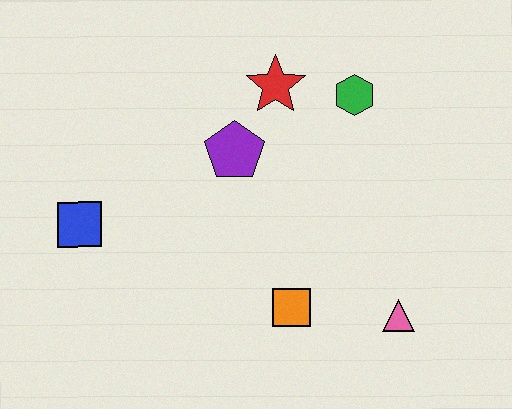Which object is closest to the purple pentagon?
The red star is closest to the purple pentagon.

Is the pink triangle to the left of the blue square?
No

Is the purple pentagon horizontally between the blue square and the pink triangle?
Yes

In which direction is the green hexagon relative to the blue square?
The green hexagon is to the right of the blue square.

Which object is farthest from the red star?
The pink triangle is farthest from the red star.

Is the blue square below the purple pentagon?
Yes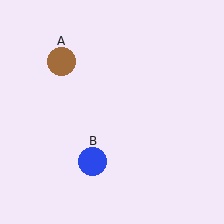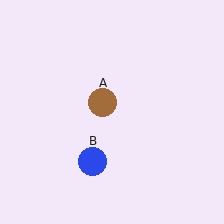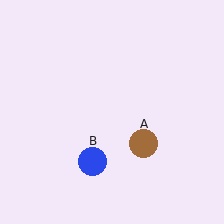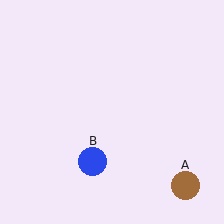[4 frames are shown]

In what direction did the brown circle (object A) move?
The brown circle (object A) moved down and to the right.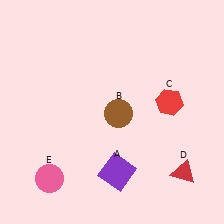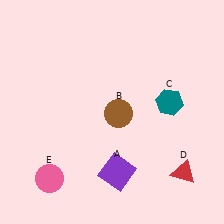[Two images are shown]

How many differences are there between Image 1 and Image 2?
There is 1 difference between the two images.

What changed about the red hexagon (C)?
In Image 1, C is red. In Image 2, it changed to teal.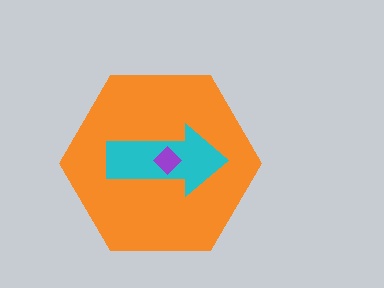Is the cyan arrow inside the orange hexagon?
Yes.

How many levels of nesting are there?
3.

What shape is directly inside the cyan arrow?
The purple diamond.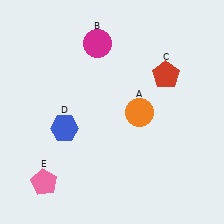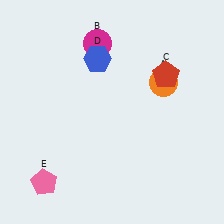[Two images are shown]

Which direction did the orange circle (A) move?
The orange circle (A) moved up.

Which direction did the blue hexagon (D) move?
The blue hexagon (D) moved up.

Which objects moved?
The objects that moved are: the orange circle (A), the blue hexagon (D).